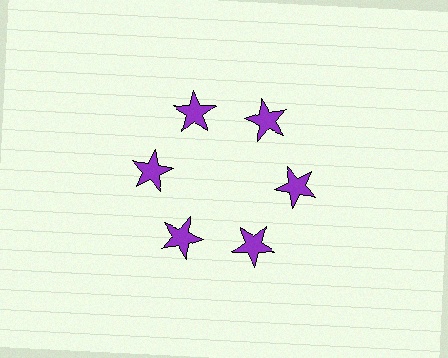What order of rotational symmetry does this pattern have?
This pattern has 6-fold rotational symmetry.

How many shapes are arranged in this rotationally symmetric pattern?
There are 6 shapes, arranged in 6 groups of 1.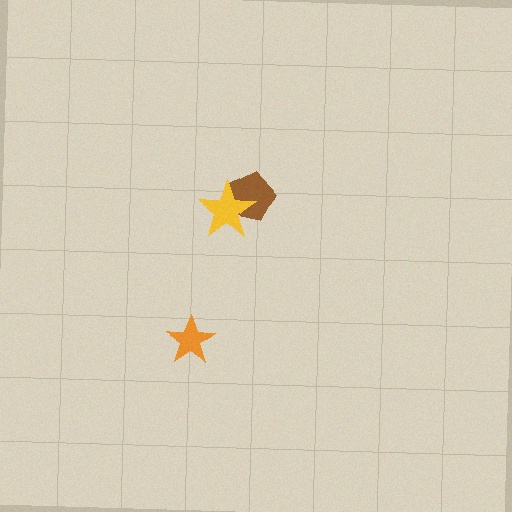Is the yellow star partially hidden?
No, no other shape covers it.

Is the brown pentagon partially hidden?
Yes, it is partially covered by another shape.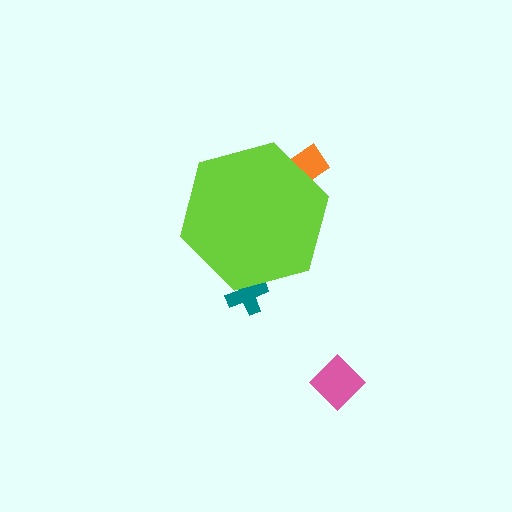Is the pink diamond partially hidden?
No, the pink diamond is fully visible.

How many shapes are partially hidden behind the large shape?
2 shapes are partially hidden.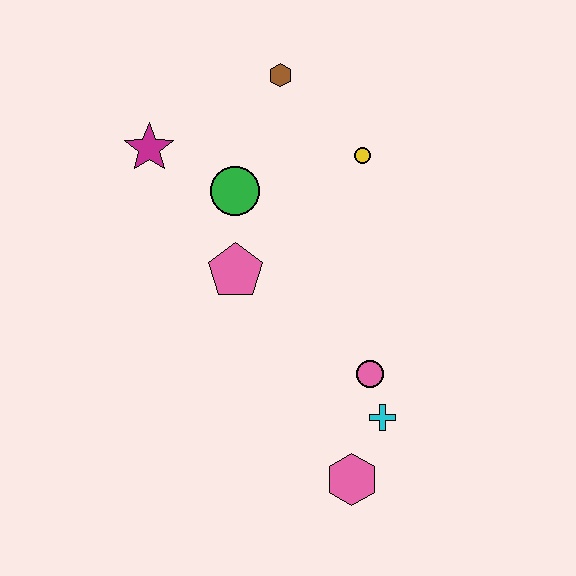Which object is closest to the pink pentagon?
The green circle is closest to the pink pentagon.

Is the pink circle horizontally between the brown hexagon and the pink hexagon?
No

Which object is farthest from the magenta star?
The pink hexagon is farthest from the magenta star.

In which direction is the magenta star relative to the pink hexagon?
The magenta star is above the pink hexagon.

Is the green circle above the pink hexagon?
Yes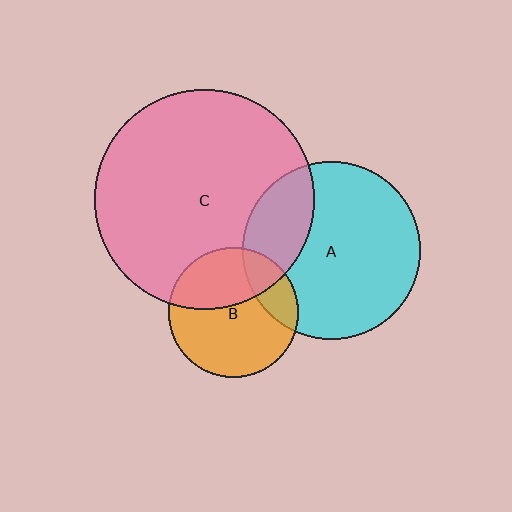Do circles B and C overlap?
Yes.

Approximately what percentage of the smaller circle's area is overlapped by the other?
Approximately 40%.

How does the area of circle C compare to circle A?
Approximately 1.5 times.